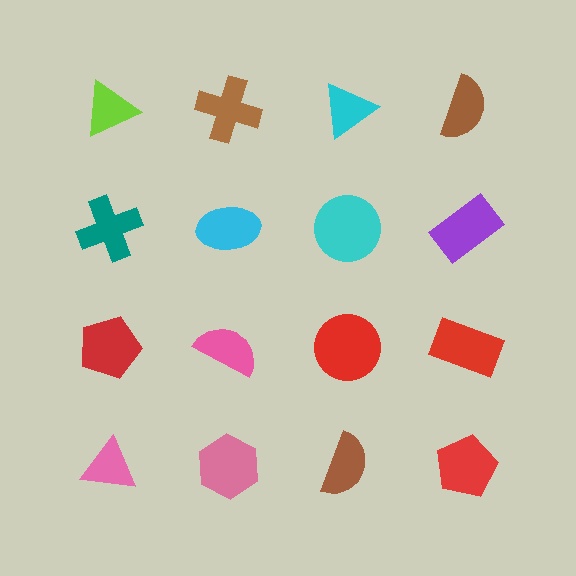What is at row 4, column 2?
A pink hexagon.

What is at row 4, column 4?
A red pentagon.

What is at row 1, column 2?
A brown cross.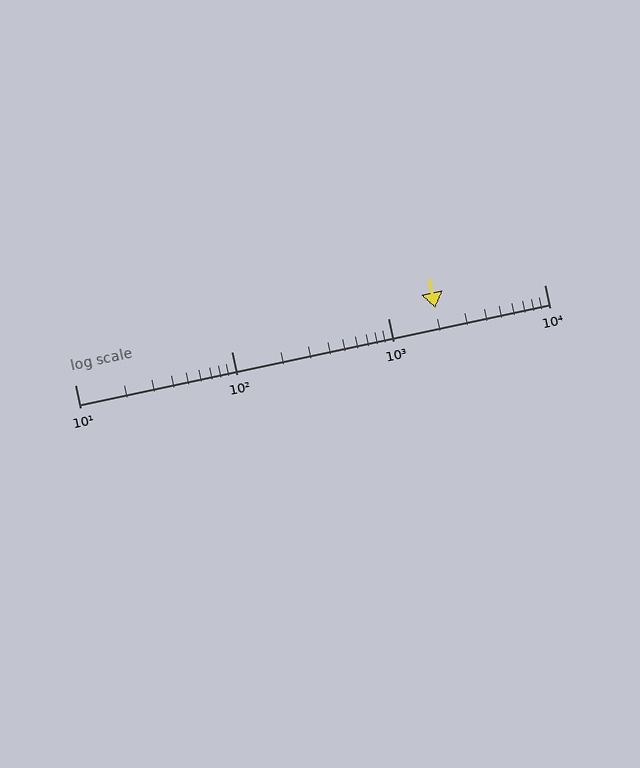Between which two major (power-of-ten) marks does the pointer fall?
The pointer is between 1000 and 10000.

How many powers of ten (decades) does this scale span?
The scale spans 3 decades, from 10 to 10000.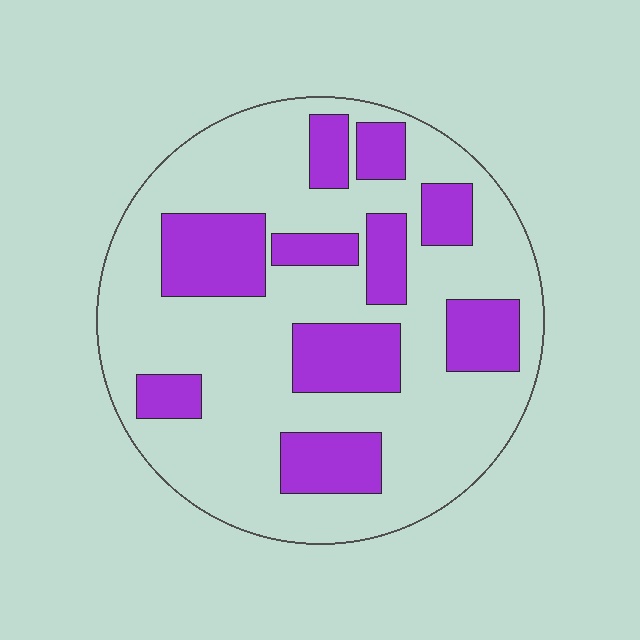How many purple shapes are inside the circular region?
10.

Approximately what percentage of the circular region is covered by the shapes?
Approximately 30%.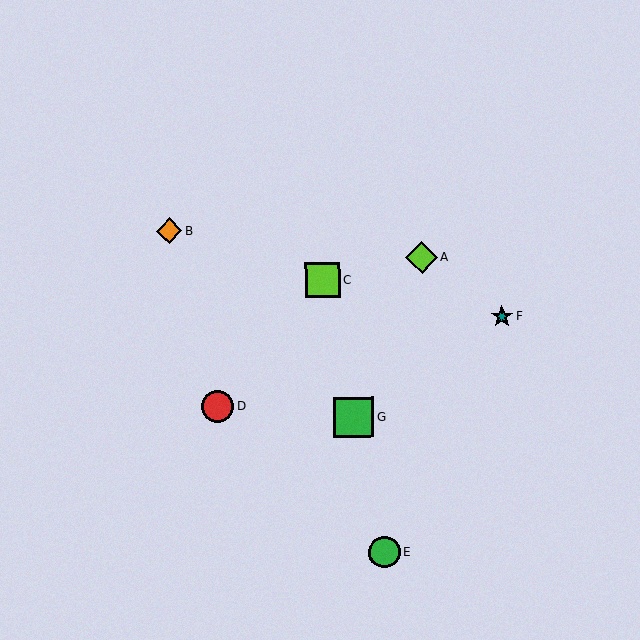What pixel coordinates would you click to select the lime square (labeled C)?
Click at (322, 280) to select the lime square C.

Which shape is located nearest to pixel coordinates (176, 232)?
The orange diamond (labeled B) at (169, 231) is nearest to that location.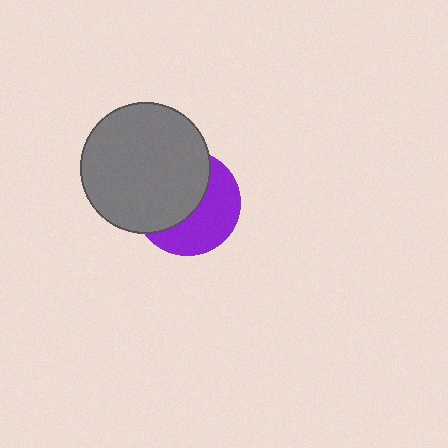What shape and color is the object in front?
The object in front is a gray circle.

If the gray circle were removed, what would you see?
You would see the complete purple circle.